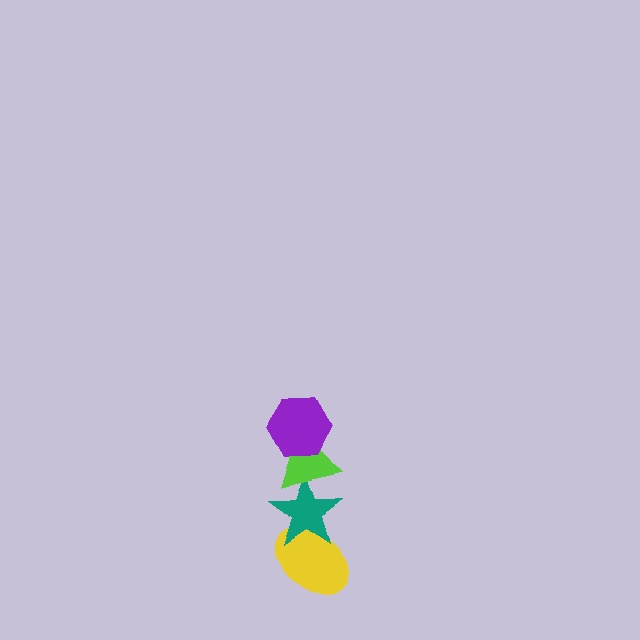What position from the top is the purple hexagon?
The purple hexagon is 1st from the top.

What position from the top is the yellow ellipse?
The yellow ellipse is 4th from the top.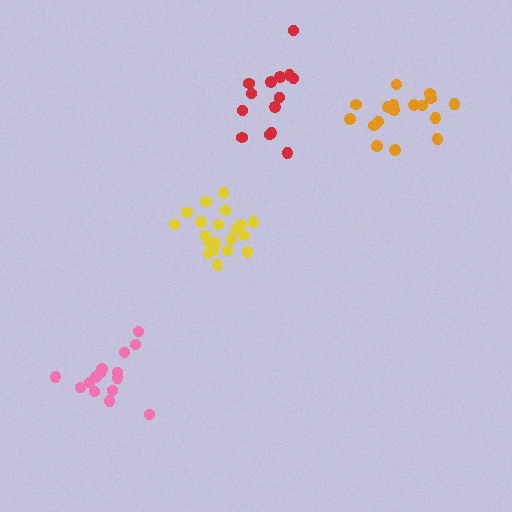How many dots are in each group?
Group 1: 14 dots, Group 2: 15 dots, Group 3: 20 dots, Group 4: 17 dots (66 total).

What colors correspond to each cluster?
The clusters are colored: red, pink, yellow, orange.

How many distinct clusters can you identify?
There are 4 distinct clusters.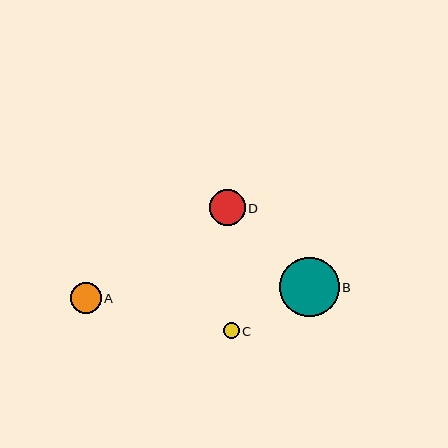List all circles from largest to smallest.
From largest to smallest: B, D, A, C.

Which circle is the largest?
Circle B is the largest with a size of approximately 59 pixels.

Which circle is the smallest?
Circle C is the smallest with a size of approximately 16 pixels.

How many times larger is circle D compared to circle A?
Circle D is approximately 1.2 times the size of circle A.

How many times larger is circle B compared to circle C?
Circle B is approximately 3.6 times the size of circle C.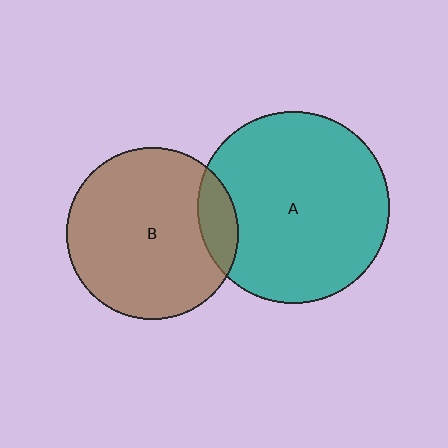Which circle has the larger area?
Circle A (teal).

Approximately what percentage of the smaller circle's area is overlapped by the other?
Approximately 15%.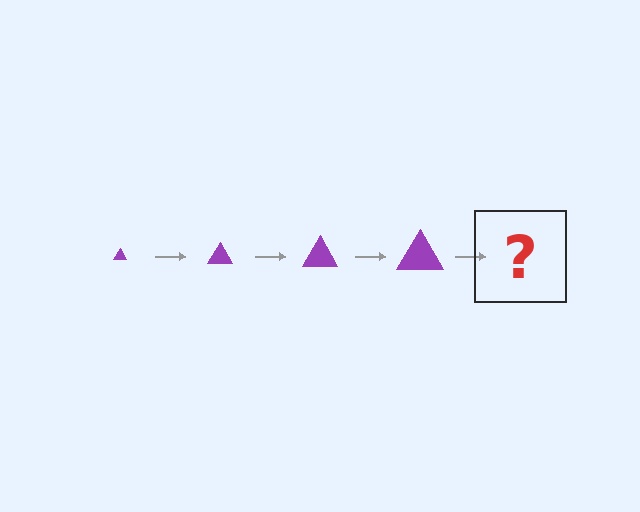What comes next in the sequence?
The next element should be a purple triangle, larger than the previous one.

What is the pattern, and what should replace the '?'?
The pattern is that the triangle gets progressively larger each step. The '?' should be a purple triangle, larger than the previous one.